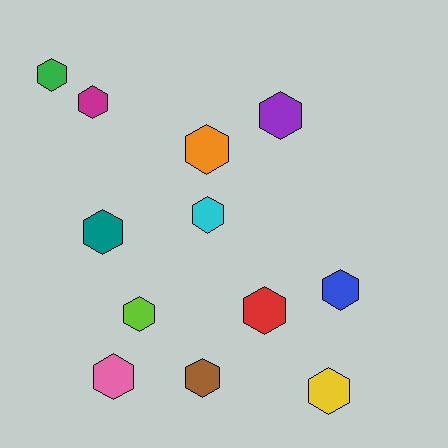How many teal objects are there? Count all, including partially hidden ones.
There is 1 teal object.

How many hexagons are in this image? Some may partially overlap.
There are 12 hexagons.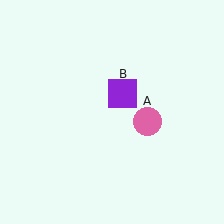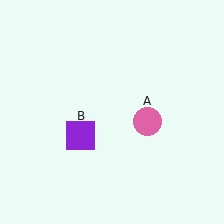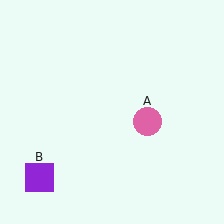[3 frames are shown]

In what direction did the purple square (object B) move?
The purple square (object B) moved down and to the left.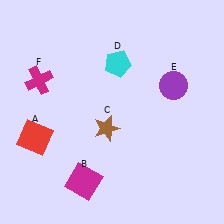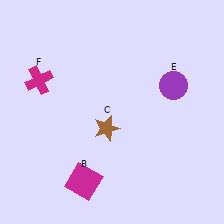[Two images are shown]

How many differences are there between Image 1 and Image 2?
There are 2 differences between the two images.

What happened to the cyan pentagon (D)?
The cyan pentagon (D) was removed in Image 2. It was in the top-right area of Image 1.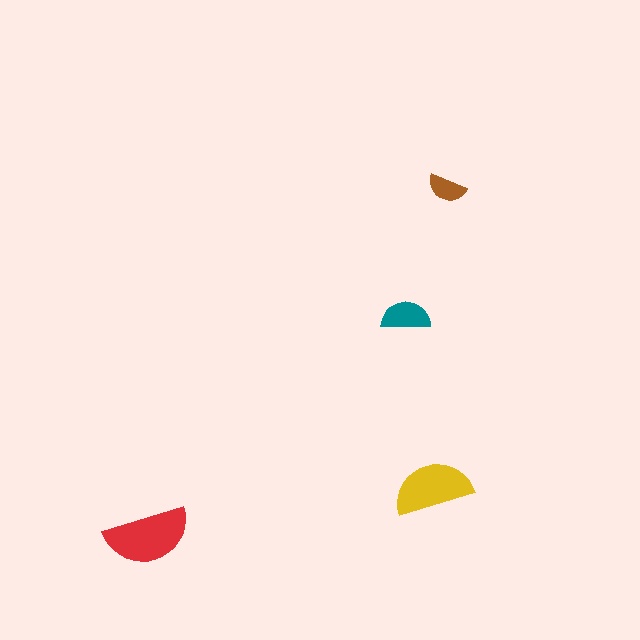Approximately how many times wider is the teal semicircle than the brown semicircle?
About 1.5 times wider.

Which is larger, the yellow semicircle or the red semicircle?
The red one.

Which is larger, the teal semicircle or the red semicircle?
The red one.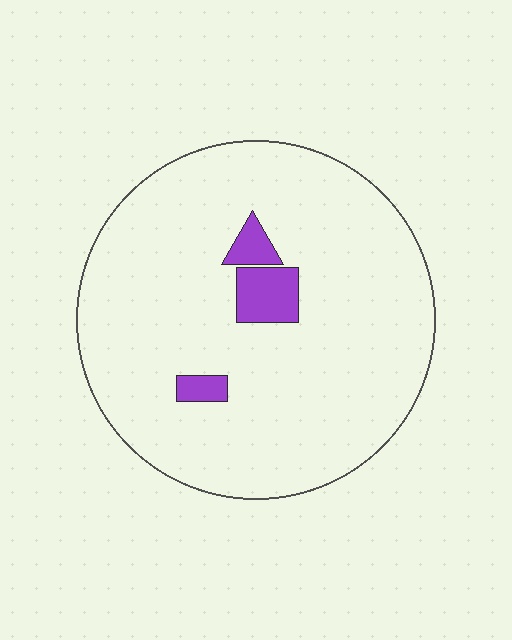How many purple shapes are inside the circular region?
3.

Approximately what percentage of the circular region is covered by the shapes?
Approximately 5%.